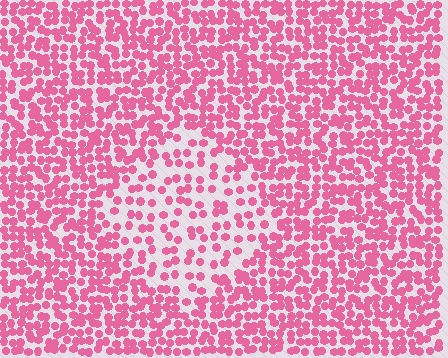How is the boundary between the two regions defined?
The boundary is defined by a change in element density (approximately 2.0x ratio). All elements are the same color, size, and shape.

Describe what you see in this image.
The image contains small pink elements arranged at two different densities. A diamond-shaped region is visible where the elements are less densely packed than the surrounding area.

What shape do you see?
I see a diamond.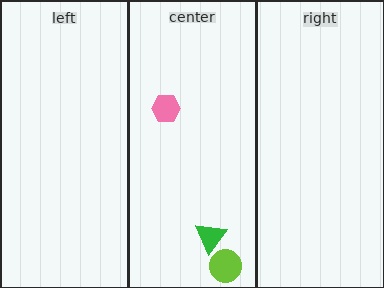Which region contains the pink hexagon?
The center region.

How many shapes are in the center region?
3.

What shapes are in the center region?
The pink hexagon, the green triangle, the lime circle.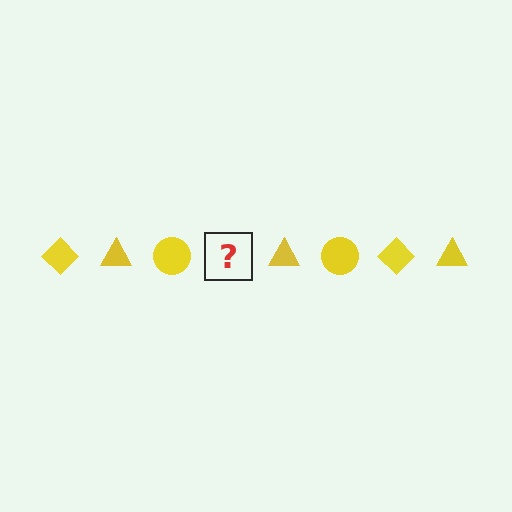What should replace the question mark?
The question mark should be replaced with a yellow diamond.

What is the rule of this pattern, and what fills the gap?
The rule is that the pattern cycles through diamond, triangle, circle shapes in yellow. The gap should be filled with a yellow diamond.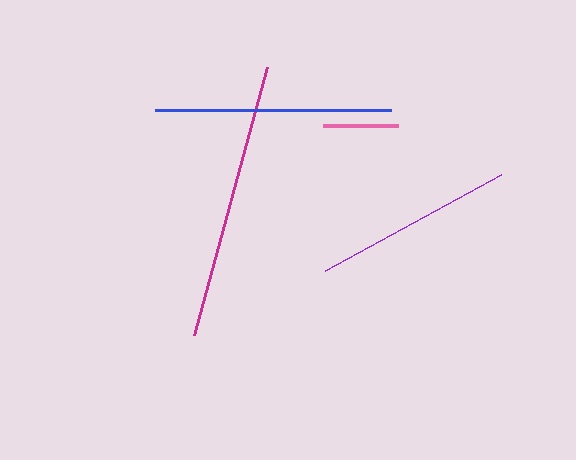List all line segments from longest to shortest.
From longest to shortest: magenta, blue, purple, pink.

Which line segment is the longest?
The magenta line is the longest at approximately 277 pixels.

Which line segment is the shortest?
The pink line is the shortest at approximately 74 pixels.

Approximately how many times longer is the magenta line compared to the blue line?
The magenta line is approximately 1.2 times the length of the blue line.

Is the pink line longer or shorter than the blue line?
The blue line is longer than the pink line.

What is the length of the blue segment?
The blue segment is approximately 235 pixels long.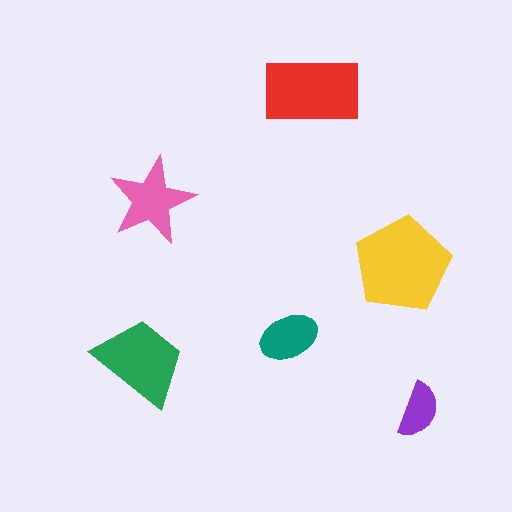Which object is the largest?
The yellow pentagon.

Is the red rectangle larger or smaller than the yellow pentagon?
Smaller.